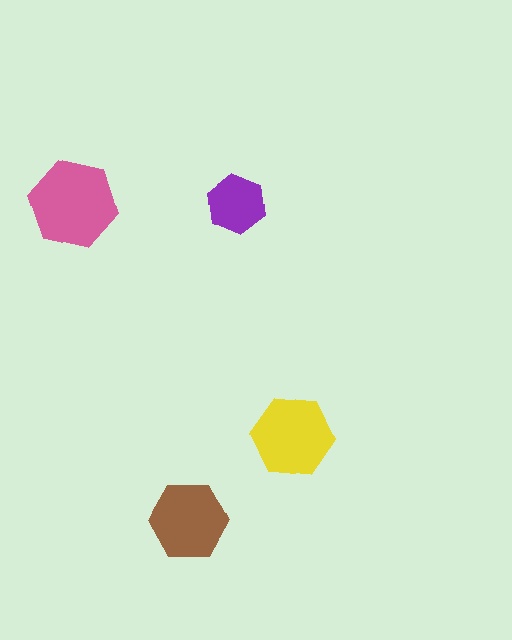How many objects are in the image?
There are 4 objects in the image.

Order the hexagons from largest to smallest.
the pink one, the yellow one, the brown one, the purple one.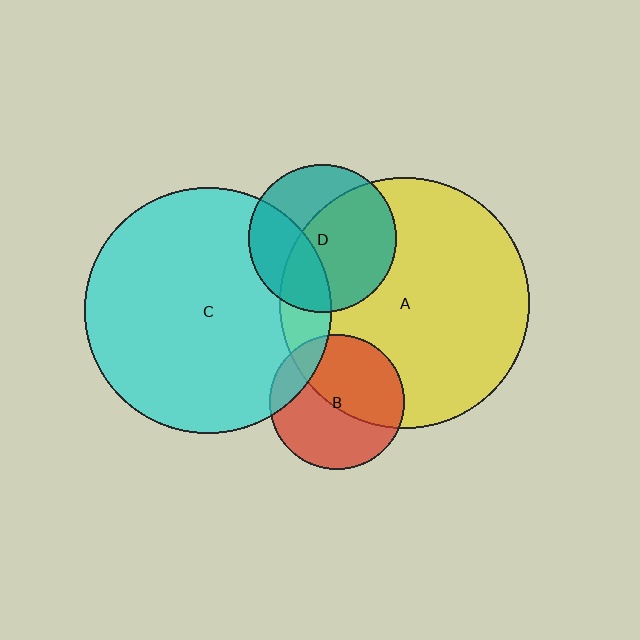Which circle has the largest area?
Circle A (yellow).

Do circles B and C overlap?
Yes.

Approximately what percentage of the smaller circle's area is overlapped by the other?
Approximately 15%.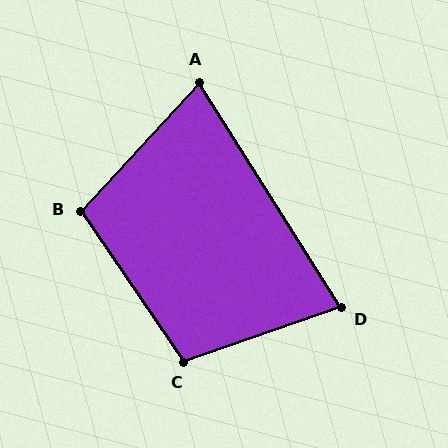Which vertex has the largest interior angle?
C, at approximately 105 degrees.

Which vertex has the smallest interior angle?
A, at approximately 75 degrees.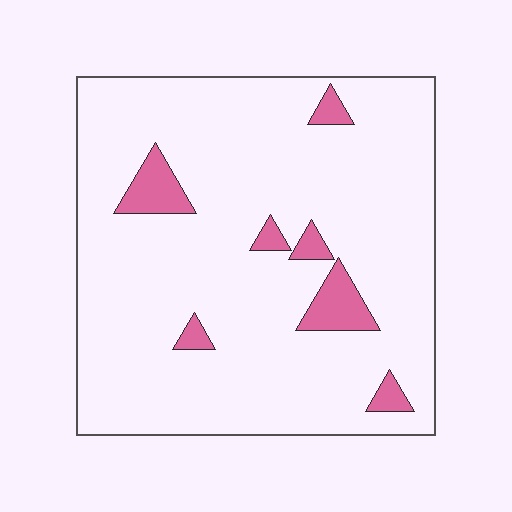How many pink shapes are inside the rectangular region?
7.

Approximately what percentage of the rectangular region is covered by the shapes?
Approximately 10%.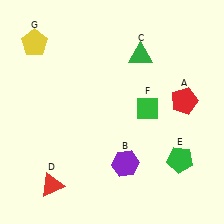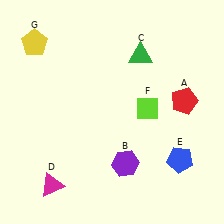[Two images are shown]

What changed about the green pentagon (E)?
In Image 1, E is green. In Image 2, it changed to blue.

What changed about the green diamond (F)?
In Image 1, F is green. In Image 2, it changed to lime.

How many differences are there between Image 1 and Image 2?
There are 3 differences between the two images.